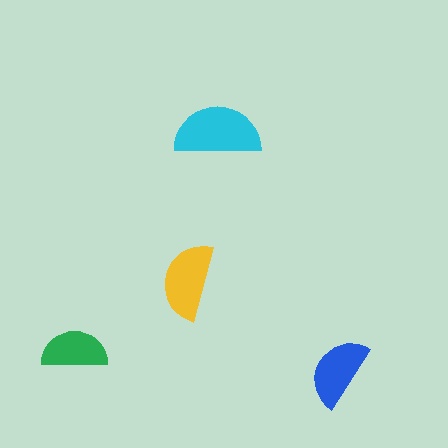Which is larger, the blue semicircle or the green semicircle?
The blue one.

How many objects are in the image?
There are 4 objects in the image.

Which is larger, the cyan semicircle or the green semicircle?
The cyan one.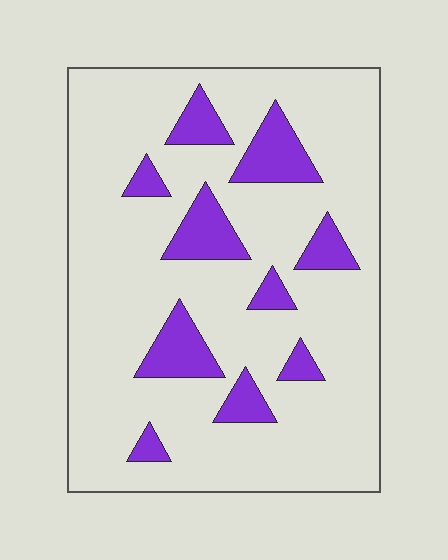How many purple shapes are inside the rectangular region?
10.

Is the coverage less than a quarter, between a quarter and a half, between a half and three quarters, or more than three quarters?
Less than a quarter.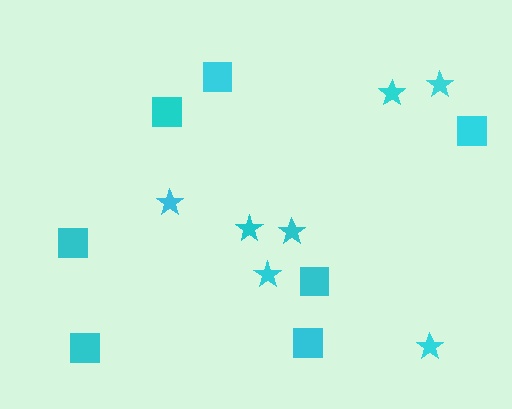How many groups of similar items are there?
There are 2 groups: one group of stars (7) and one group of squares (7).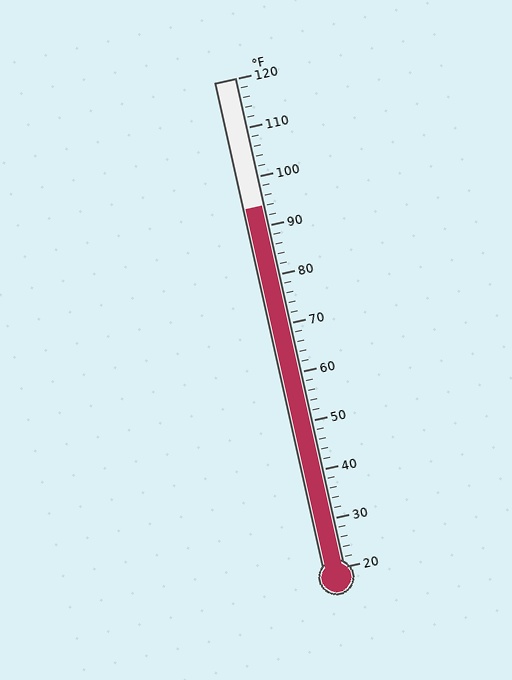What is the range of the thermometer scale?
The thermometer scale ranges from 20°F to 120°F.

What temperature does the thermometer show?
The thermometer shows approximately 94°F.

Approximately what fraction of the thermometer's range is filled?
The thermometer is filled to approximately 75% of its range.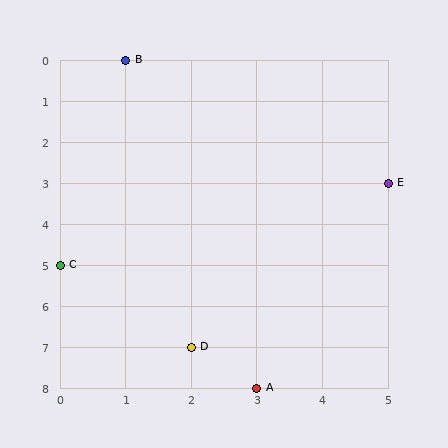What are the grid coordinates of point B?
Point B is at grid coordinates (1, 0).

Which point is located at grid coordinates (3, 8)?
Point A is at (3, 8).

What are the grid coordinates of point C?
Point C is at grid coordinates (0, 5).